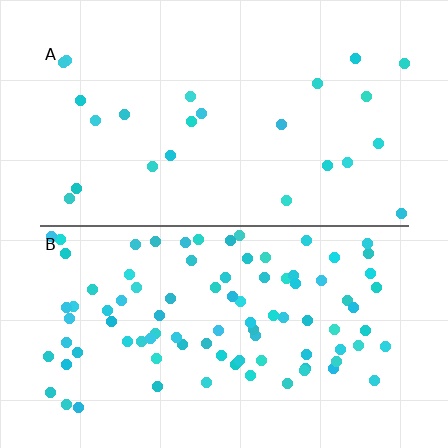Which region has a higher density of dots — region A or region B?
B (the bottom).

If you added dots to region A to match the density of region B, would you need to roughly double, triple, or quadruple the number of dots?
Approximately quadruple.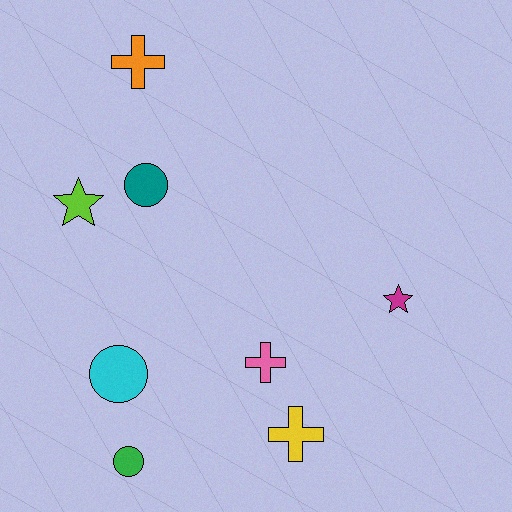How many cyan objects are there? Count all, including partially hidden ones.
There is 1 cyan object.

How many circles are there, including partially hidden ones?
There are 3 circles.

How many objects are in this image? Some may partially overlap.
There are 8 objects.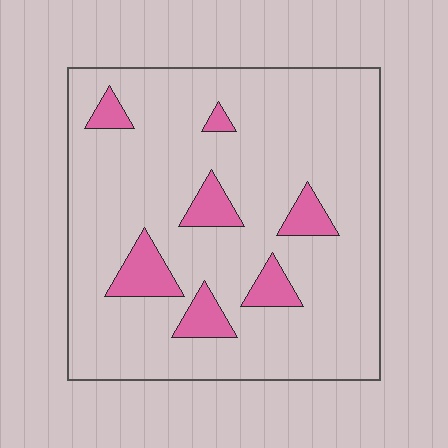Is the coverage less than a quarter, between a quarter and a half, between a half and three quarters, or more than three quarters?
Less than a quarter.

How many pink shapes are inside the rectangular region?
7.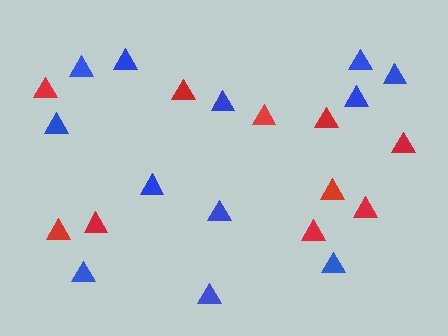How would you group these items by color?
There are 2 groups: one group of blue triangles (12) and one group of red triangles (10).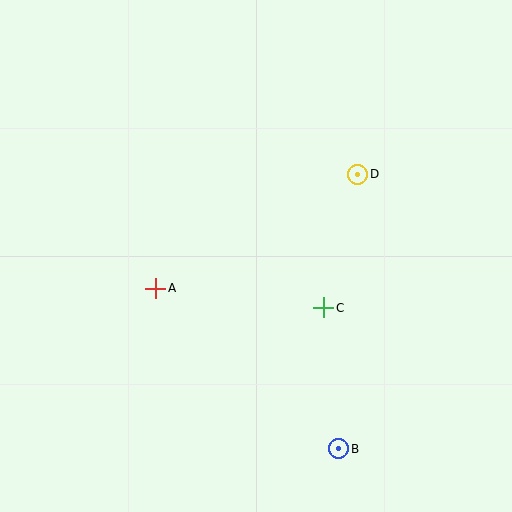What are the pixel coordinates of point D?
Point D is at (358, 174).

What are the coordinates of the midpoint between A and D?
The midpoint between A and D is at (257, 231).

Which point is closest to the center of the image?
Point C at (324, 308) is closest to the center.